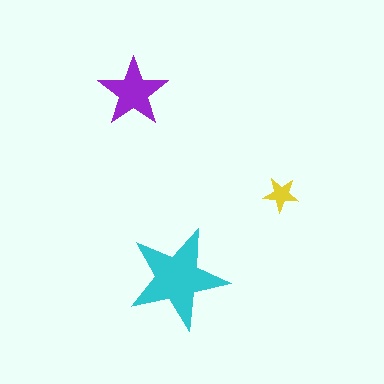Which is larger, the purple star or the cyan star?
The cyan one.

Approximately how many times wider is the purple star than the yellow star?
About 2 times wider.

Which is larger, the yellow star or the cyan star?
The cyan one.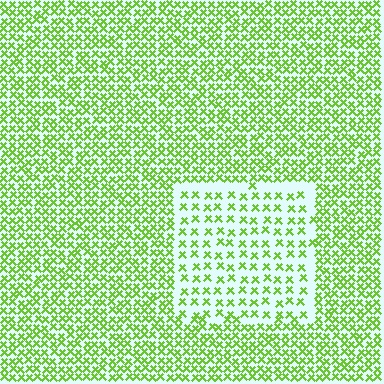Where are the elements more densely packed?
The elements are more densely packed outside the rectangle boundary.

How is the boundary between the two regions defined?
The boundary is defined by a change in element density (approximately 2.0x ratio). All elements are the same color, size, and shape.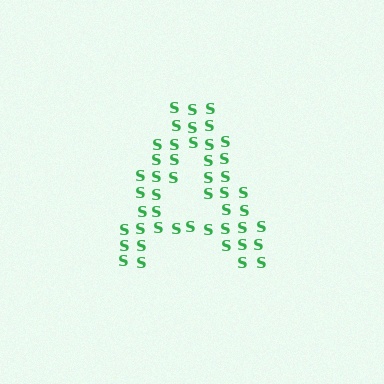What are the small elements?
The small elements are letter S's.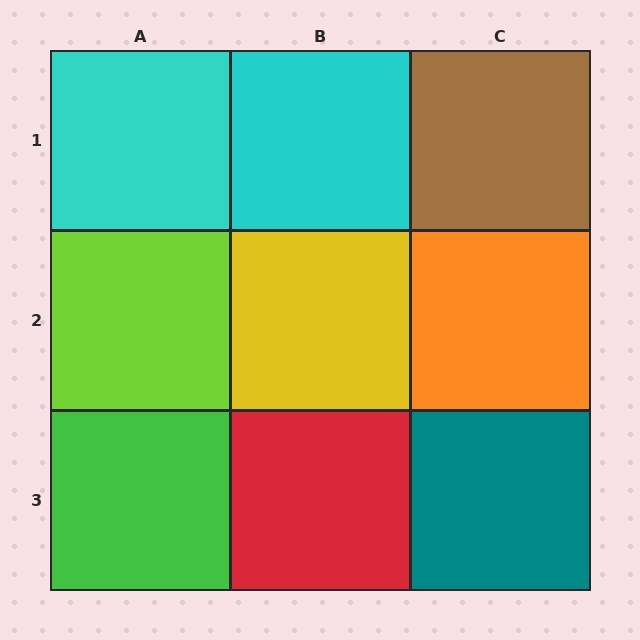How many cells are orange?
1 cell is orange.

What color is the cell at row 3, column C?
Teal.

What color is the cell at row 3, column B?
Red.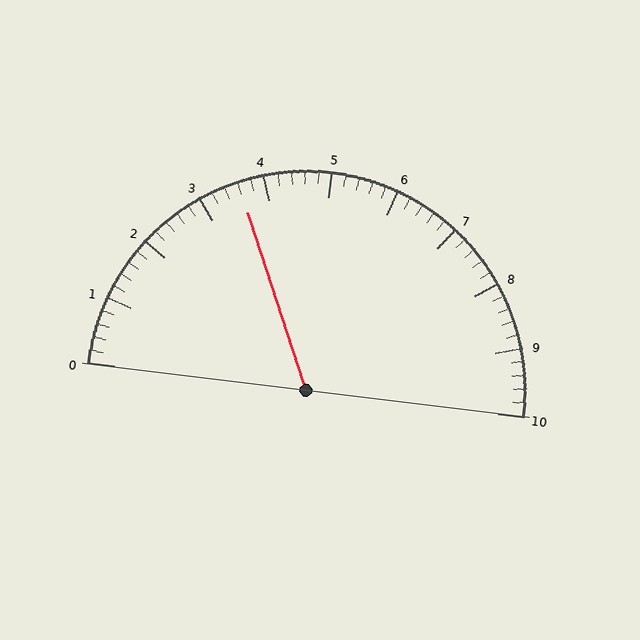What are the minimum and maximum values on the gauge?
The gauge ranges from 0 to 10.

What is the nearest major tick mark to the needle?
The nearest major tick mark is 4.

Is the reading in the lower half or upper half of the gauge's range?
The reading is in the lower half of the range (0 to 10).